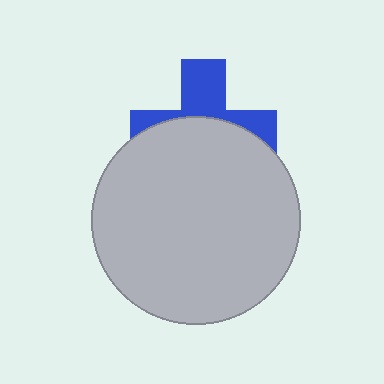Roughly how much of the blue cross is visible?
A small part of it is visible (roughly 41%).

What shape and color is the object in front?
The object in front is a light gray circle.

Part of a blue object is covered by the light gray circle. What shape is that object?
It is a cross.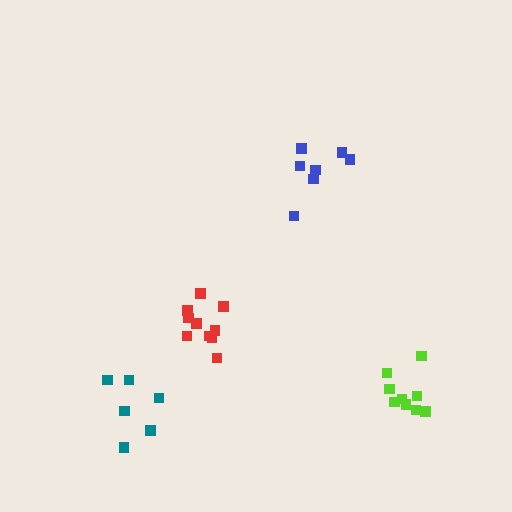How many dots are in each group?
Group 1: 7 dots, Group 2: 6 dots, Group 3: 10 dots, Group 4: 9 dots (32 total).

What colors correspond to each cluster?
The clusters are colored: blue, teal, red, lime.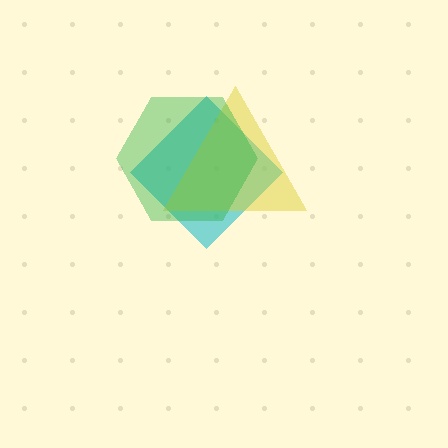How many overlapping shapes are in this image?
There are 3 overlapping shapes in the image.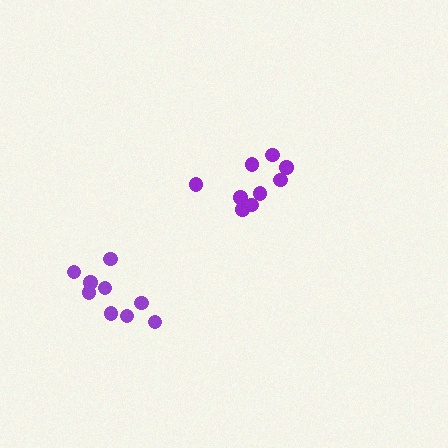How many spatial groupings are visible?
There are 2 spatial groupings.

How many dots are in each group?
Group 1: 9 dots, Group 2: 9 dots (18 total).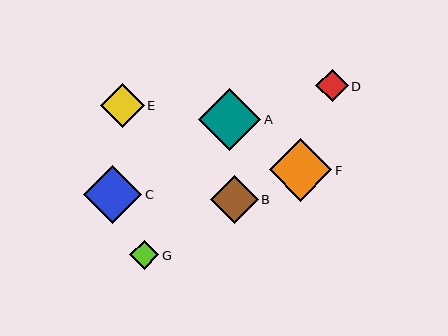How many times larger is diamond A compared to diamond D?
Diamond A is approximately 1.9 times the size of diamond D.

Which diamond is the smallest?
Diamond G is the smallest with a size of approximately 29 pixels.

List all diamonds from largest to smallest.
From largest to smallest: F, A, C, B, E, D, G.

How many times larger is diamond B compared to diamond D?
Diamond B is approximately 1.5 times the size of diamond D.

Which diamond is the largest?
Diamond F is the largest with a size of approximately 63 pixels.